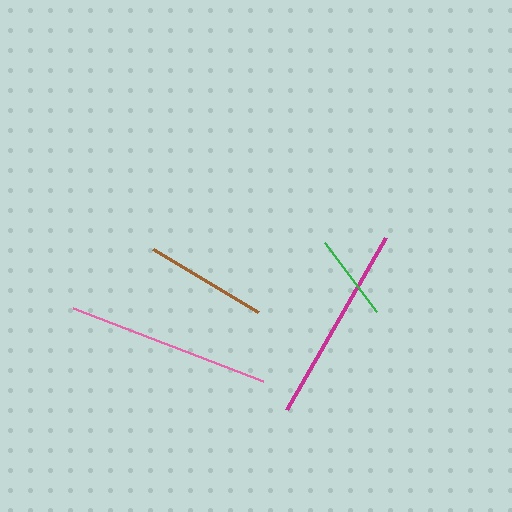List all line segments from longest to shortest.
From longest to shortest: pink, magenta, brown, green.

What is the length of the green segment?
The green segment is approximately 87 pixels long.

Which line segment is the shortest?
The green line is the shortest at approximately 87 pixels.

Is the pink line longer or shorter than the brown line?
The pink line is longer than the brown line.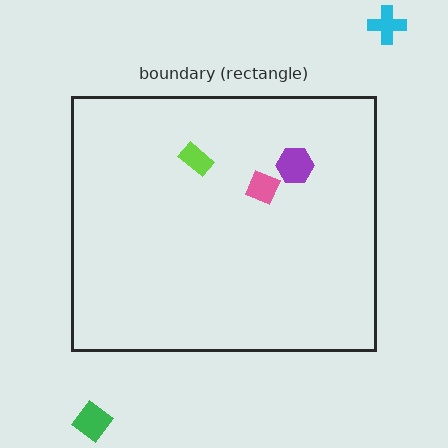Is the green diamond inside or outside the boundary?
Outside.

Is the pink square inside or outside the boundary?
Inside.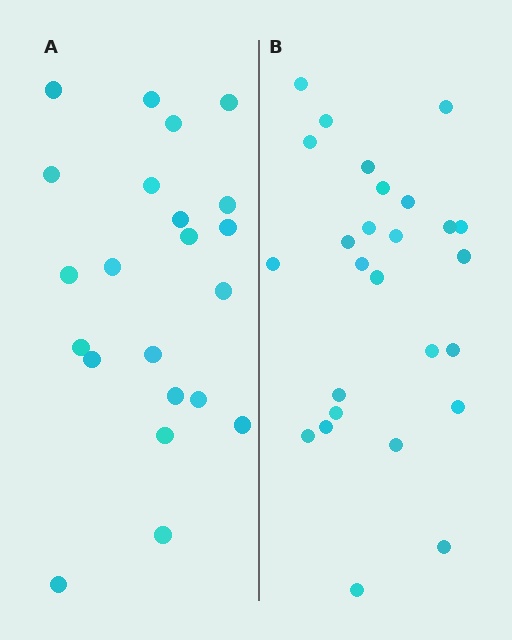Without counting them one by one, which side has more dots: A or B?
Region B (the right region) has more dots.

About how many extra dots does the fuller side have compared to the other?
Region B has about 4 more dots than region A.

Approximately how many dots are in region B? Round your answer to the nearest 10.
About 30 dots. (The exact count is 26, which rounds to 30.)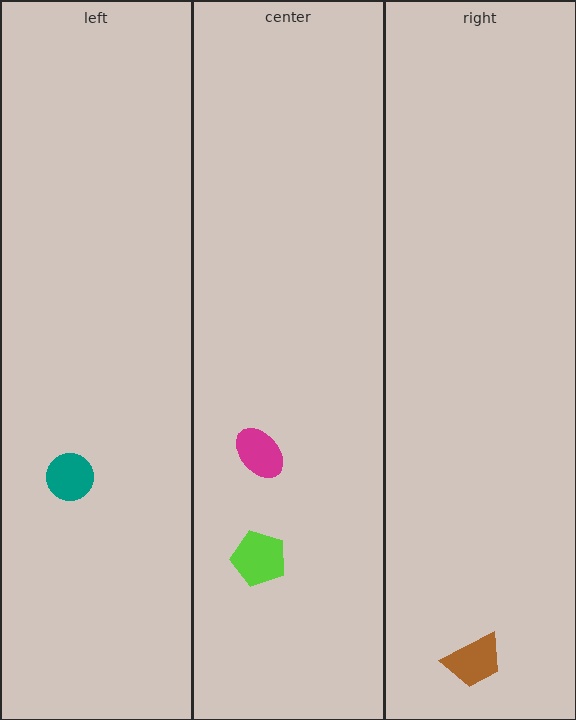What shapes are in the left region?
The teal circle.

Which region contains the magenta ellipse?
The center region.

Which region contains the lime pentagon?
The center region.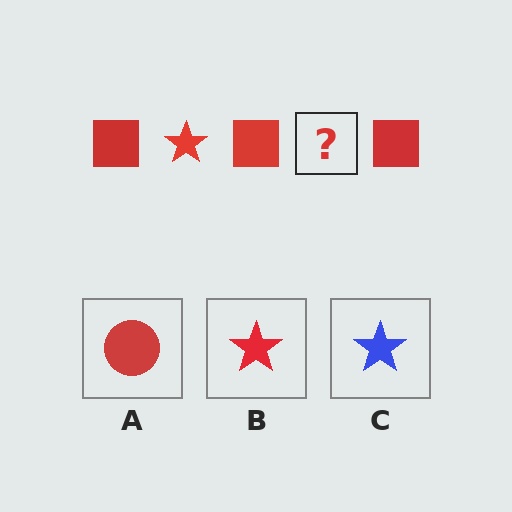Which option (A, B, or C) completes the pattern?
B.